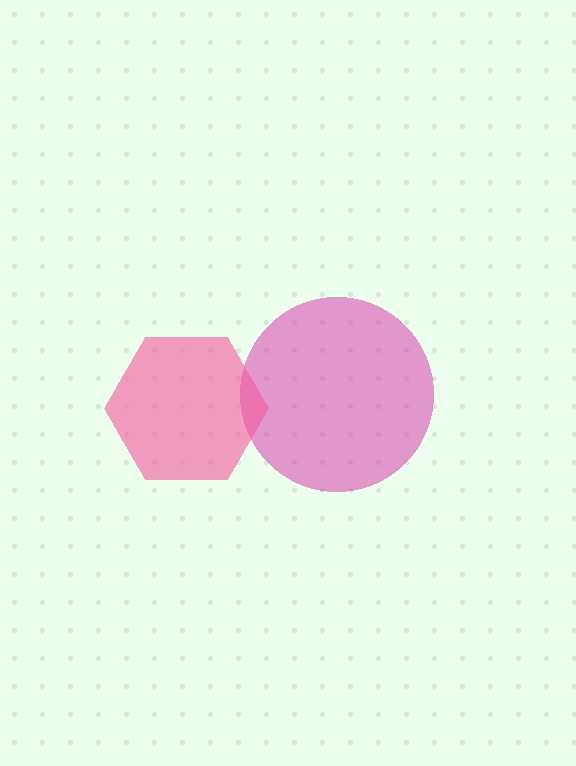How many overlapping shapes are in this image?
There are 2 overlapping shapes in the image.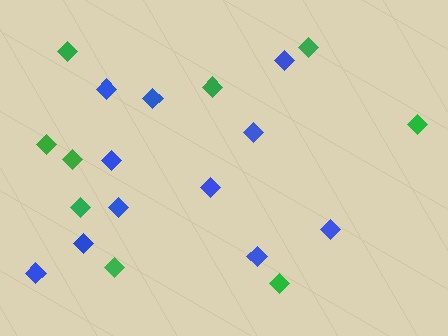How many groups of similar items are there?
There are 2 groups: one group of green diamonds (9) and one group of blue diamonds (11).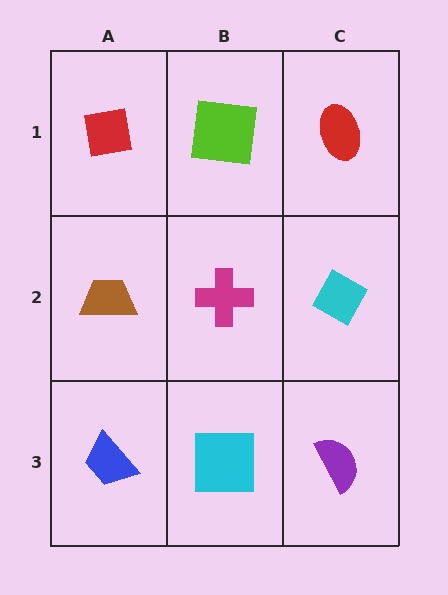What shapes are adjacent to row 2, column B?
A lime square (row 1, column B), a cyan square (row 3, column B), a brown trapezoid (row 2, column A), a cyan diamond (row 2, column C).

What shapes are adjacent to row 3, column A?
A brown trapezoid (row 2, column A), a cyan square (row 3, column B).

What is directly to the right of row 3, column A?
A cyan square.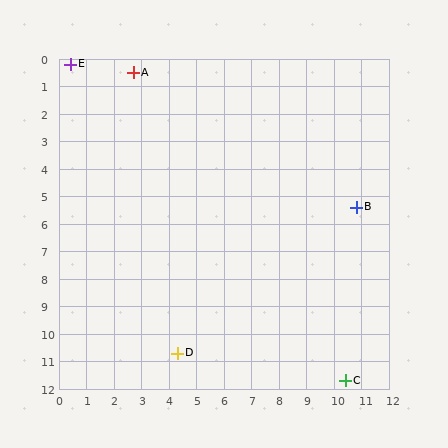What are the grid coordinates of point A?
Point A is at approximately (2.7, 0.5).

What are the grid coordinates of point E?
Point E is at approximately (0.4, 0.2).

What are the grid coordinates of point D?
Point D is at approximately (4.3, 10.7).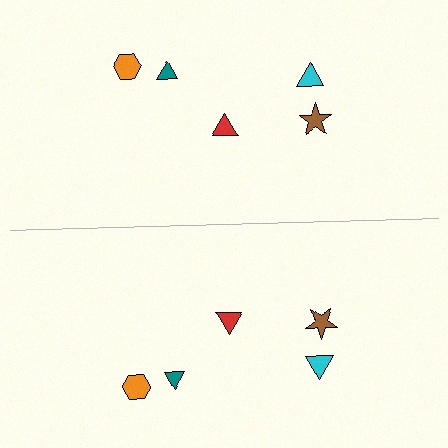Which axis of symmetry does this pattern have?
The pattern has a horizontal axis of symmetry running through the center of the image.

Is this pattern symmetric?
Yes, this pattern has bilateral (reflection) symmetry.